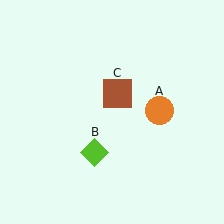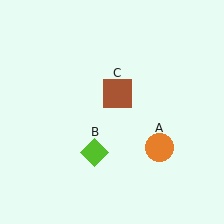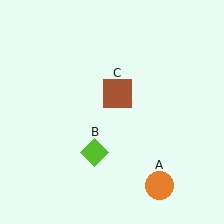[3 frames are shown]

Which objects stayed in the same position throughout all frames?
Lime diamond (object B) and brown square (object C) remained stationary.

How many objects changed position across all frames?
1 object changed position: orange circle (object A).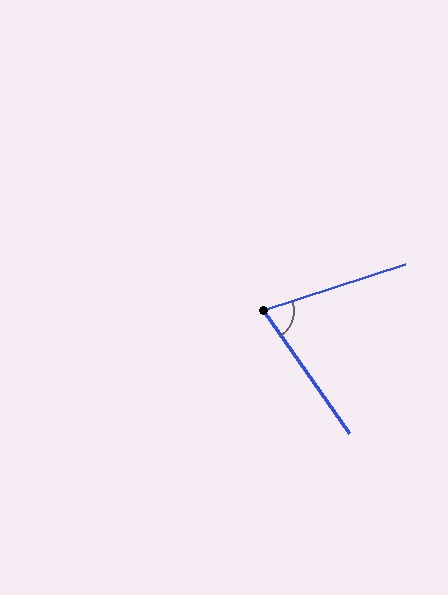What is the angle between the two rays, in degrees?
Approximately 73 degrees.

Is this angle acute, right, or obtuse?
It is acute.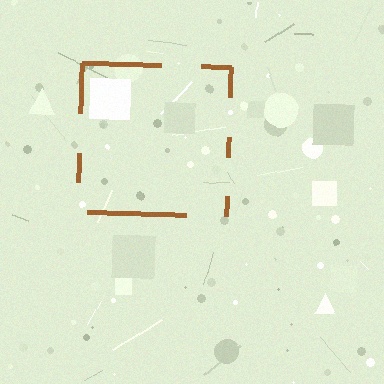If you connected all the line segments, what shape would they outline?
They would outline a square.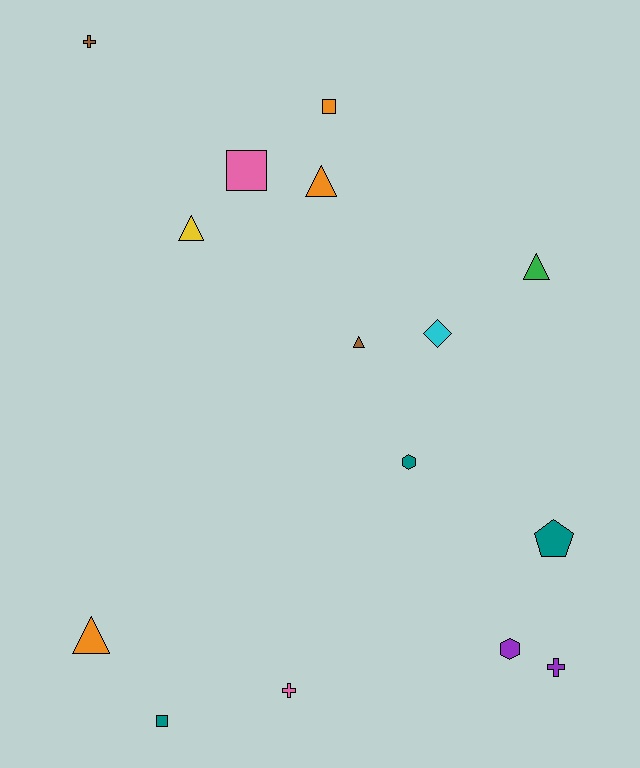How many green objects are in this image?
There is 1 green object.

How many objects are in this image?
There are 15 objects.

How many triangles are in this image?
There are 5 triangles.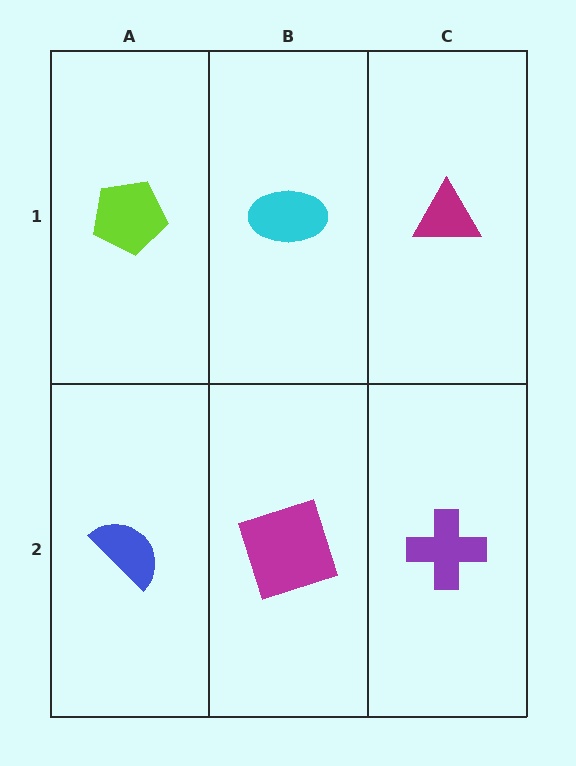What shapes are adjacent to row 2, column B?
A cyan ellipse (row 1, column B), a blue semicircle (row 2, column A), a purple cross (row 2, column C).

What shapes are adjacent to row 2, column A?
A lime pentagon (row 1, column A), a magenta square (row 2, column B).